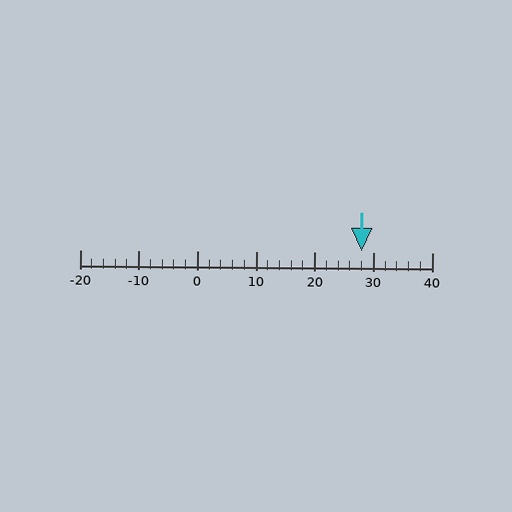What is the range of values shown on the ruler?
The ruler shows values from -20 to 40.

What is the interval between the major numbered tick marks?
The major tick marks are spaced 10 units apart.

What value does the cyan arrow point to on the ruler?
The cyan arrow points to approximately 28.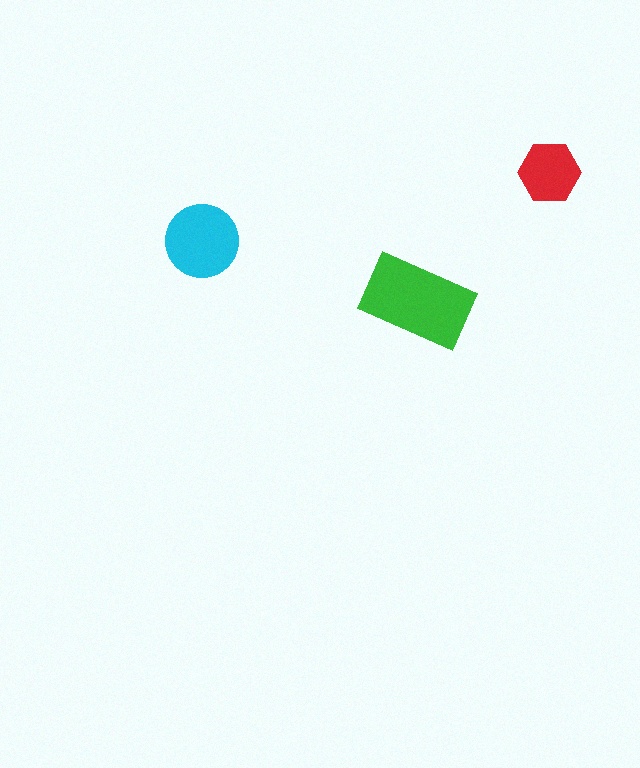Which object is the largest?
The green rectangle.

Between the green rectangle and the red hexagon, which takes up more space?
The green rectangle.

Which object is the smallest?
The red hexagon.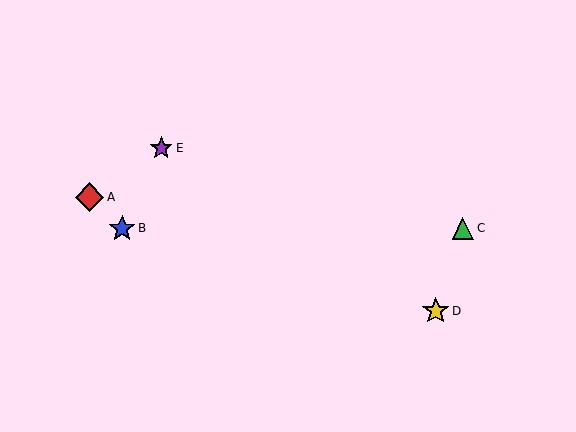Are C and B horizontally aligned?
Yes, both are at y≈228.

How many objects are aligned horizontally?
2 objects (B, C) are aligned horizontally.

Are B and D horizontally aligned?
No, B is at y≈228 and D is at y≈311.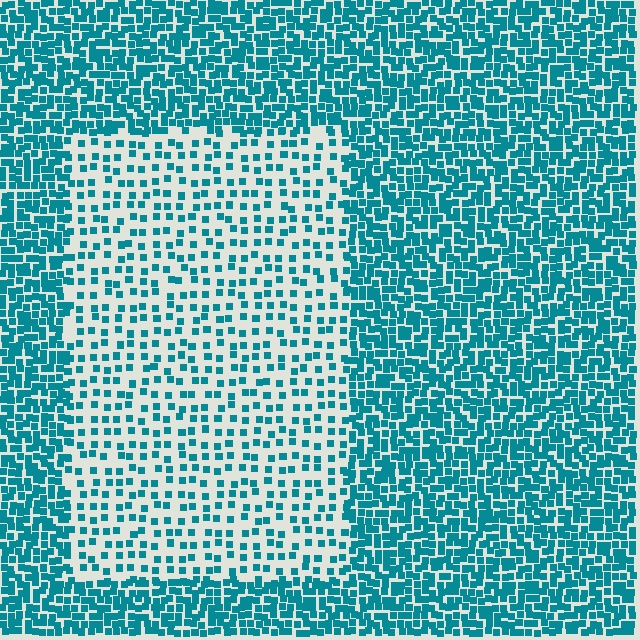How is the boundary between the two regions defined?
The boundary is defined by a change in element density (approximately 2.5x ratio). All elements are the same color, size, and shape.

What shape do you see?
I see a rectangle.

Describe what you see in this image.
The image contains small teal elements arranged at two different densities. A rectangle-shaped region is visible where the elements are less densely packed than the surrounding area.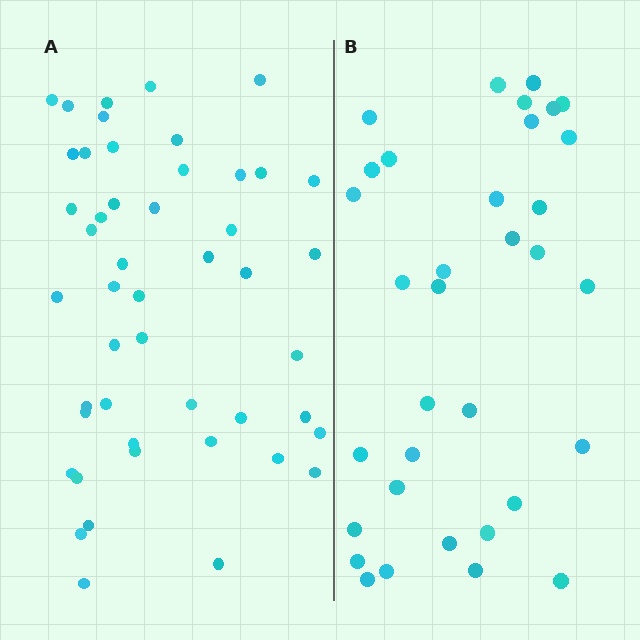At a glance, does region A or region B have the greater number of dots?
Region A (the left region) has more dots.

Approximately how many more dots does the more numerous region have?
Region A has approximately 15 more dots than region B.